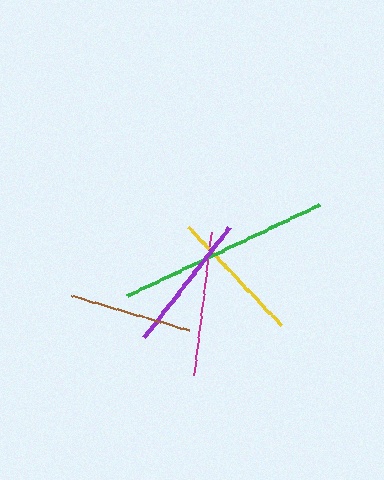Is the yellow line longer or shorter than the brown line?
The yellow line is longer than the brown line.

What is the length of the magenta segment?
The magenta segment is approximately 144 pixels long.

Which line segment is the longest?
The green line is the longest at approximately 213 pixels.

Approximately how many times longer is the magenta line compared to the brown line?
The magenta line is approximately 1.2 times the length of the brown line.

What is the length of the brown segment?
The brown segment is approximately 123 pixels long.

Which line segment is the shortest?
The brown line is the shortest at approximately 123 pixels.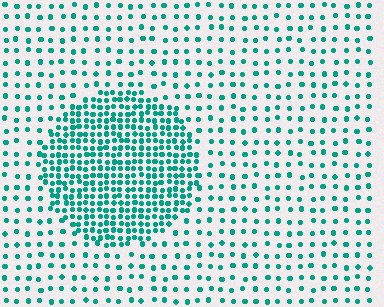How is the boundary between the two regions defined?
The boundary is defined by a change in element density (approximately 2.7x ratio). All elements are the same color, size, and shape.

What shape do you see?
I see a circle.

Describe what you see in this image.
The image contains small teal elements arranged at two different densities. A circle-shaped region is visible where the elements are more densely packed than the surrounding area.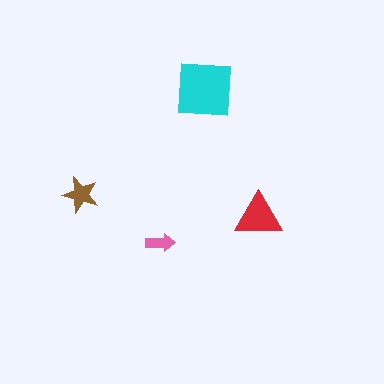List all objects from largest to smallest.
The cyan square, the red triangle, the brown star, the pink arrow.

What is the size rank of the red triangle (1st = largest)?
2nd.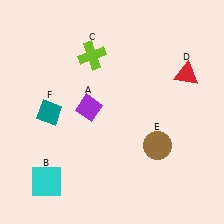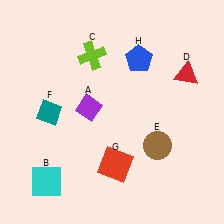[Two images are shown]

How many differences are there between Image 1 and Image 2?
There are 2 differences between the two images.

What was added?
A red square (G), a blue pentagon (H) were added in Image 2.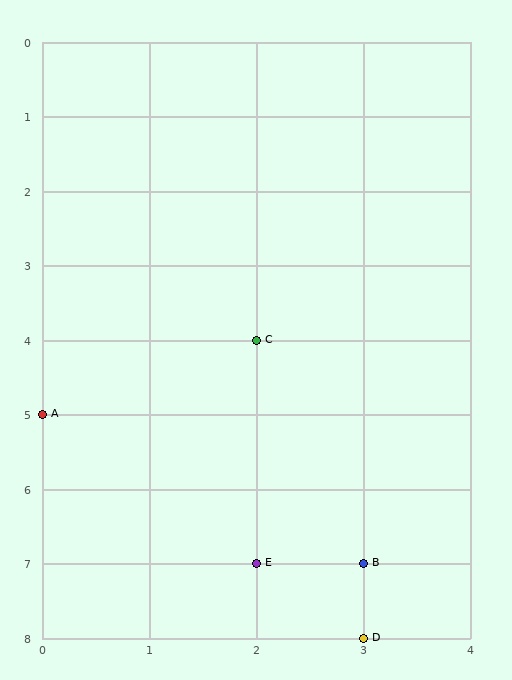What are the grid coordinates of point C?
Point C is at grid coordinates (2, 4).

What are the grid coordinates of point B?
Point B is at grid coordinates (3, 7).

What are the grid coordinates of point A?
Point A is at grid coordinates (0, 5).